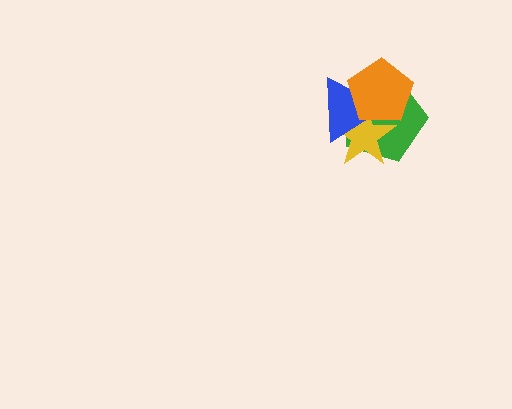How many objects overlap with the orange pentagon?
3 objects overlap with the orange pentagon.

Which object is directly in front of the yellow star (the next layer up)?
The blue triangle is directly in front of the yellow star.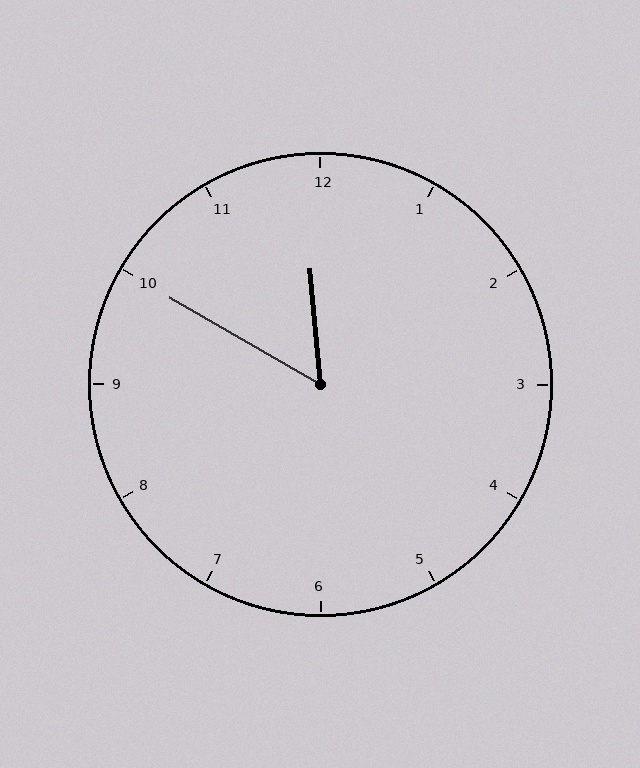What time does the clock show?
11:50.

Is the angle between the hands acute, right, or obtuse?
It is acute.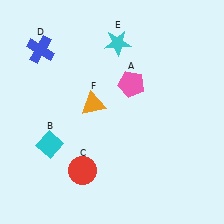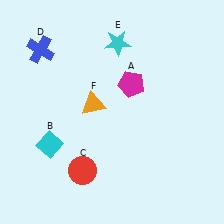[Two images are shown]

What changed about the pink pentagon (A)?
In Image 1, A is pink. In Image 2, it changed to magenta.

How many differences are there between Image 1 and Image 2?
There is 1 difference between the two images.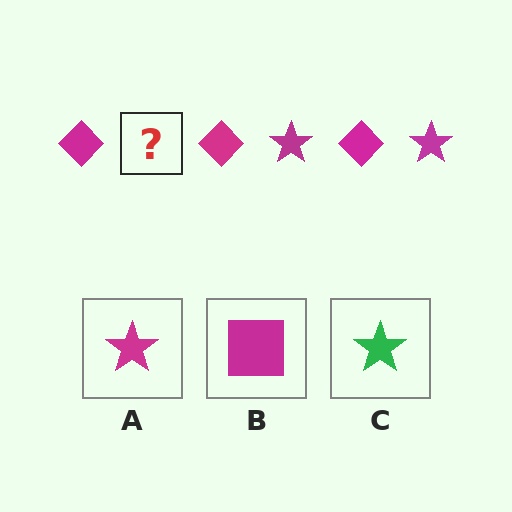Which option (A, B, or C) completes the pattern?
A.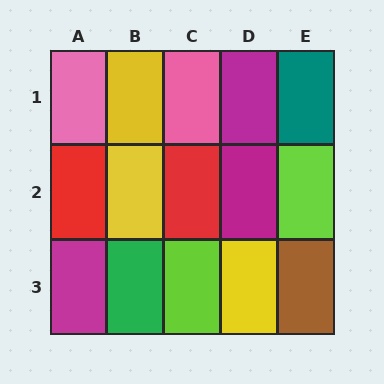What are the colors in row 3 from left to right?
Magenta, green, lime, yellow, brown.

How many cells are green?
1 cell is green.